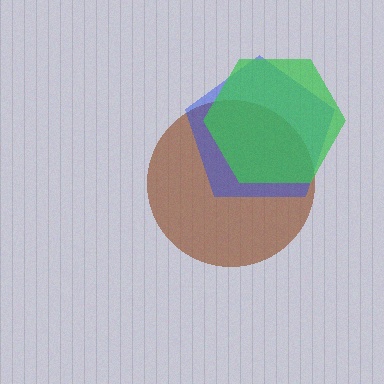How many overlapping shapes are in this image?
There are 3 overlapping shapes in the image.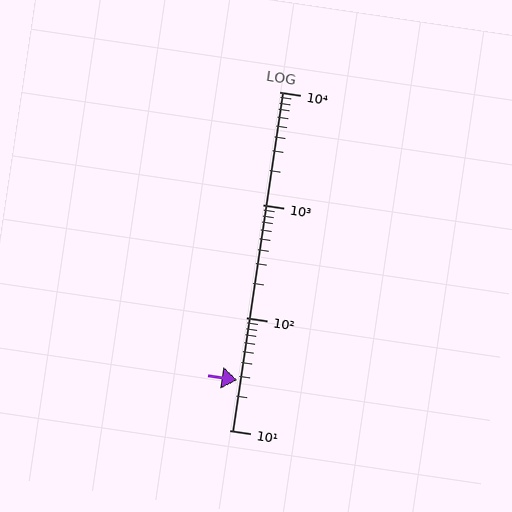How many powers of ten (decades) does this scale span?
The scale spans 3 decades, from 10 to 10000.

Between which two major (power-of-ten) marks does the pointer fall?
The pointer is between 10 and 100.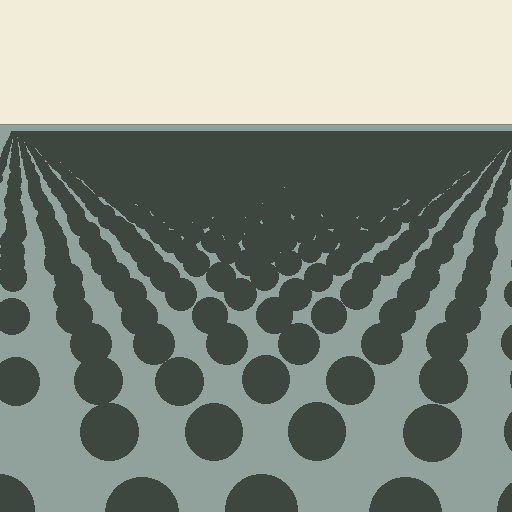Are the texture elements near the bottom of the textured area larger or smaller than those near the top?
Larger. Near the bottom, elements are closer to the viewer and appear at a bigger on-screen size.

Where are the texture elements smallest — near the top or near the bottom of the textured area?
Near the top.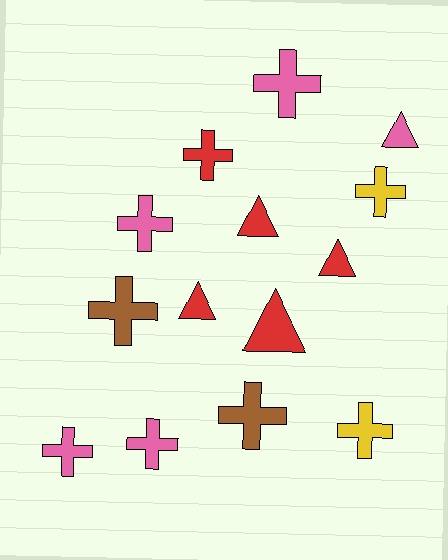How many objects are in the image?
There are 14 objects.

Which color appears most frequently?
Red, with 5 objects.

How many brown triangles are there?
There are no brown triangles.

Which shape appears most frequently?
Cross, with 9 objects.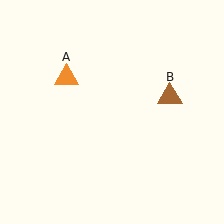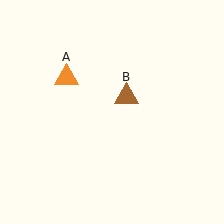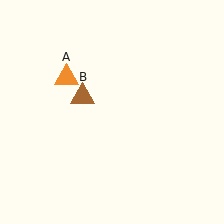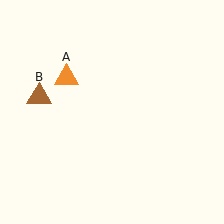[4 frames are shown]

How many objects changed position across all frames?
1 object changed position: brown triangle (object B).